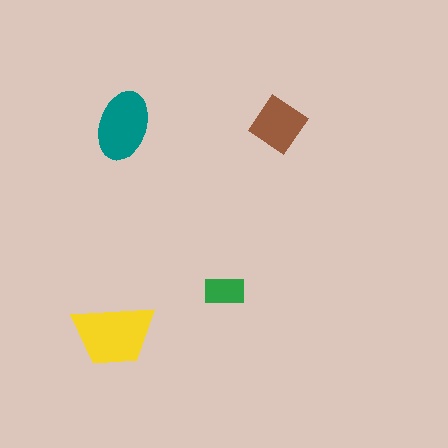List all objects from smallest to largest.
The green rectangle, the brown diamond, the teal ellipse, the yellow trapezoid.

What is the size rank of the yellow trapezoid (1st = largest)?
1st.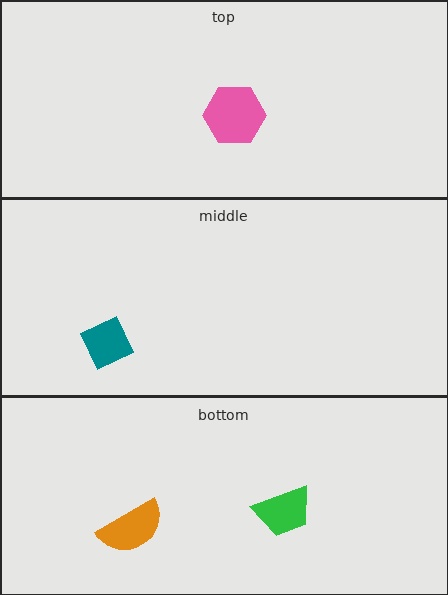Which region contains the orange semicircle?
The bottom region.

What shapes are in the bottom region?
The green trapezoid, the orange semicircle.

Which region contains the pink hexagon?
The top region.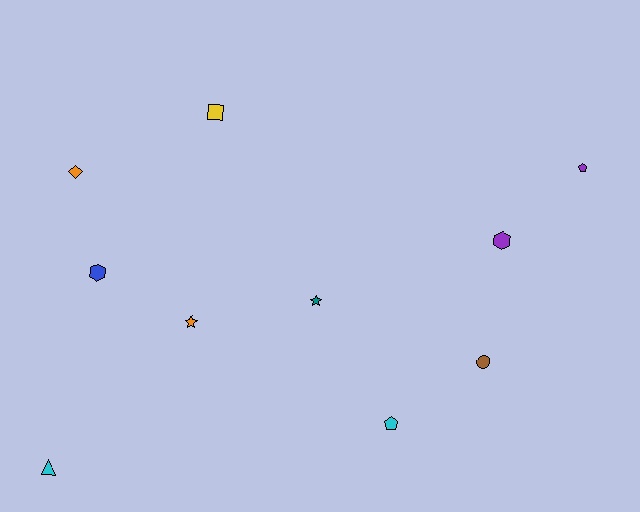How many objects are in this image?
There are 10 objects.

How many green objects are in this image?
There are no green objects.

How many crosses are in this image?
There are no crosses.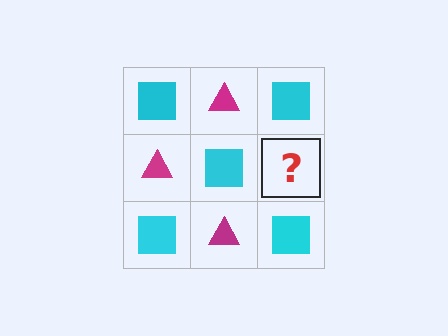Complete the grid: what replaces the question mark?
The question mark should be replaced with a magenta triangle.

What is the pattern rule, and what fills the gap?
The rule is that it alternates cyan square and magenta triangle in a checkerboard pattern. The gap should be filled with a magenta triangle.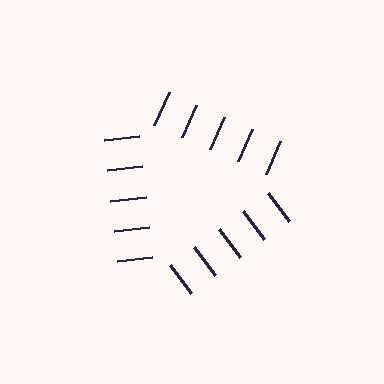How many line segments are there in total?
15 — 5 along each of the 3 edges.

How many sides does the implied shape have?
3 sides — the line-ends trace a triangle.